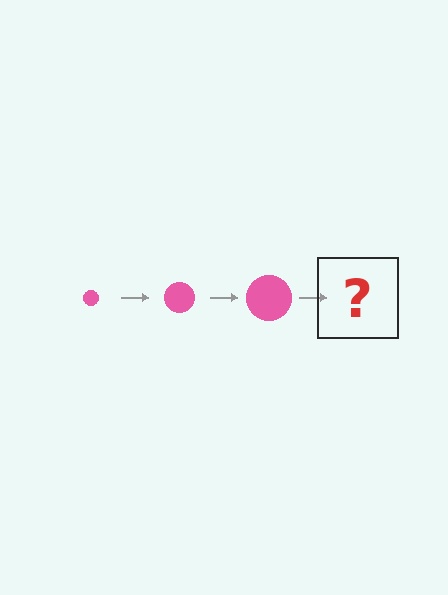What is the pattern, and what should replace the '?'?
The pattern is that the circle gets progressively larger each step. The '?' should be a pink circle, larger than the previous one.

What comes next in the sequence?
The next element should be a pink circle, larger than the previous one.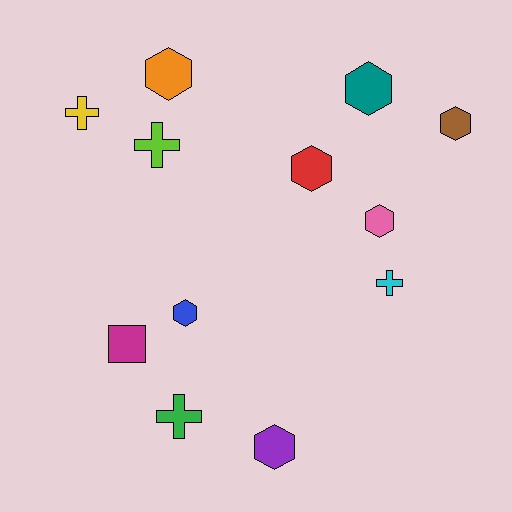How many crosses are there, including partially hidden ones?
There are 4 crosses.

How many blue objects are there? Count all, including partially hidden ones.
There is 1 blue object.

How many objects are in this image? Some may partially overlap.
There are 12 objects.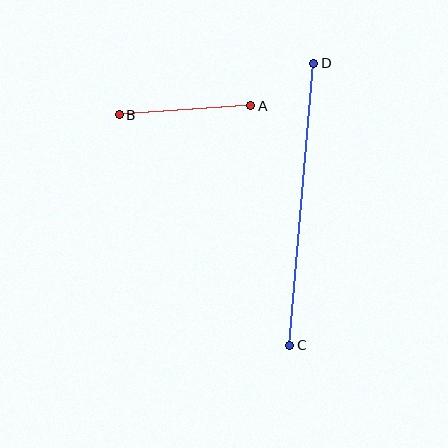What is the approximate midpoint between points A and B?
The midpoint is at approximately (185, 110) pixels.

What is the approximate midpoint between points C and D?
The midpoint is at approximately (302, 204) pixels.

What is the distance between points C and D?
The distance is approximately 283 pixels.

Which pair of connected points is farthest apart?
Points C and D are farthest apart.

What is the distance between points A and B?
The distance is approximately 131 pixels.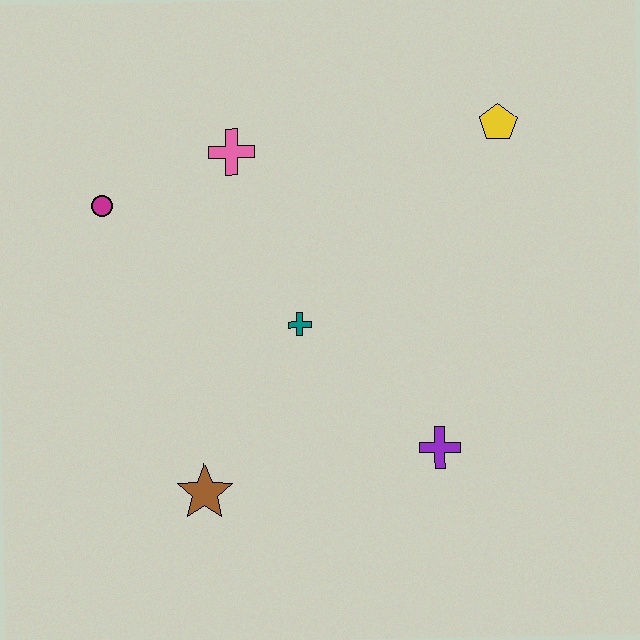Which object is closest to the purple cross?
The teal cross is closest to the purple cross.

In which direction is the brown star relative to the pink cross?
The brown star is below the pink cross.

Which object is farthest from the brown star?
The yellow pentagon is farthest from the brown star.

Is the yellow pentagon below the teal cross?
No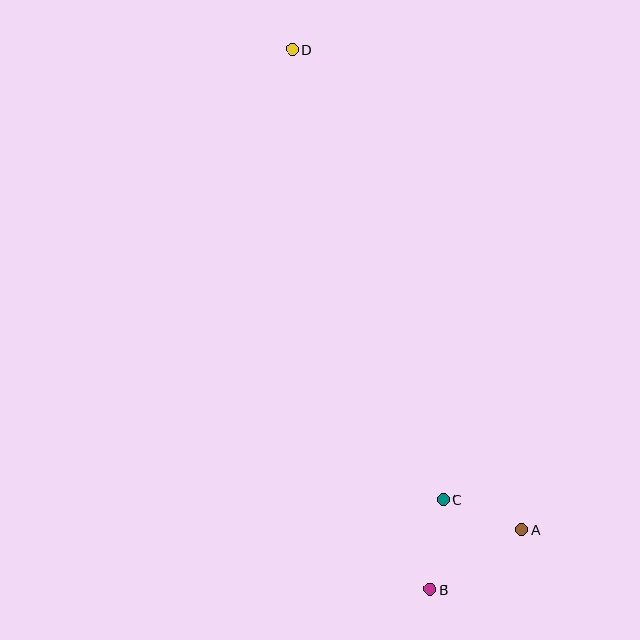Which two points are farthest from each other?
Points B and D are farthest from each other.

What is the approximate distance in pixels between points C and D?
The distance between C and D is approximately 475 pixels.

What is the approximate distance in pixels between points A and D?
The distance between A and D is approximately 532 pixels.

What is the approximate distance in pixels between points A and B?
The distance between A and B is approximately 109 pixels.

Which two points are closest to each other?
Points A and C are closest to each other.